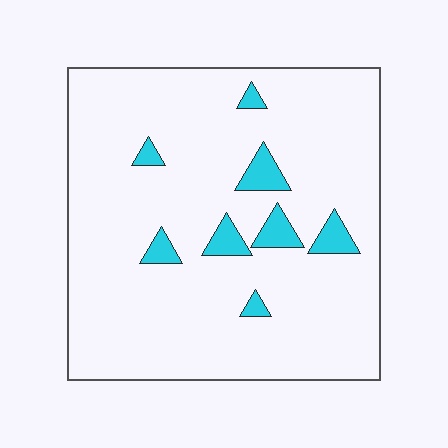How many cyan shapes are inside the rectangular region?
8.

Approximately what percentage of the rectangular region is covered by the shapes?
Approximately 10%.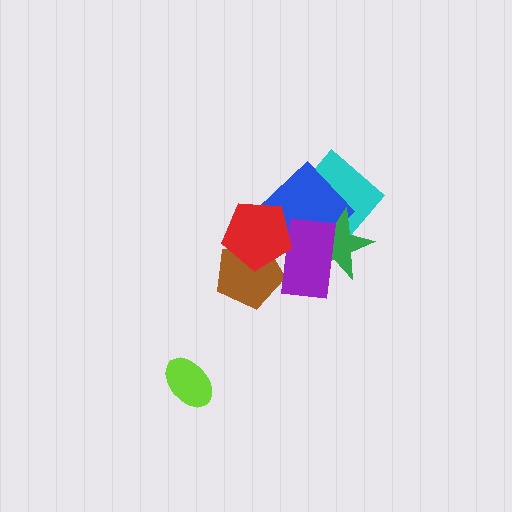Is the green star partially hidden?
Yes, it is partially covered by another shape.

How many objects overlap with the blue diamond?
4 objects overlap with the blue diamond.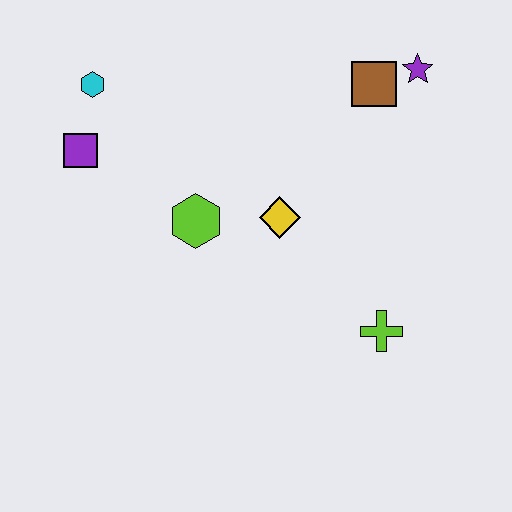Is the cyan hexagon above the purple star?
No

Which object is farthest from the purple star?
The purple square is farthest from the purple star.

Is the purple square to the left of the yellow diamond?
Yes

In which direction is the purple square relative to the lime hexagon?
The purple square is to the left of the lime hexagon.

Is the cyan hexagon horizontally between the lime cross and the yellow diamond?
No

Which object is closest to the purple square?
The cyan hexagon is closest to the purple square.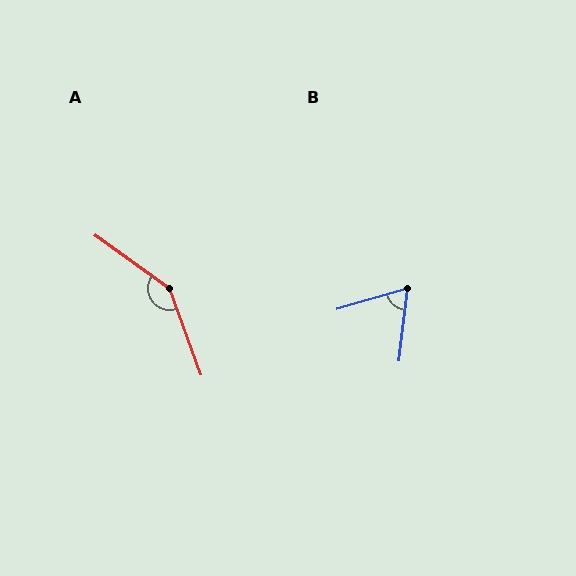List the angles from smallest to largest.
B (67°), A (146°).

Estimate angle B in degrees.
Approximately 67 degrees.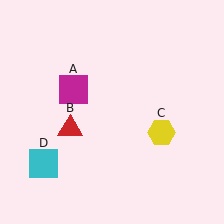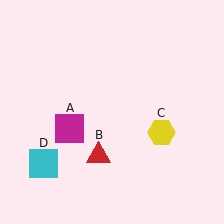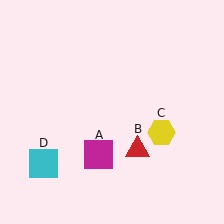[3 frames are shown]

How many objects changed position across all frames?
2 objects changed position: magenta square (object A), red triangle (object B).